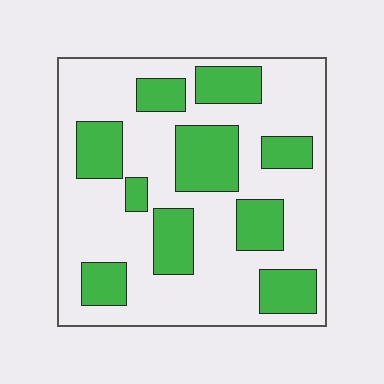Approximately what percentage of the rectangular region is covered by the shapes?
Approximately 30%.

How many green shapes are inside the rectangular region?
10.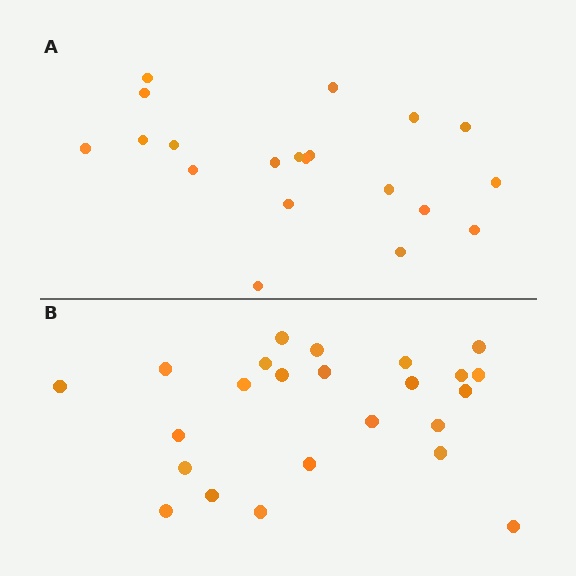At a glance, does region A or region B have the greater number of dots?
Region B (the bottom region) has more dots.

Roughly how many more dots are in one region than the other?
Region B has about 4 more dots than region A.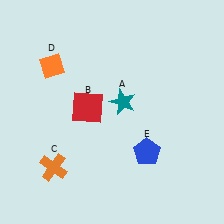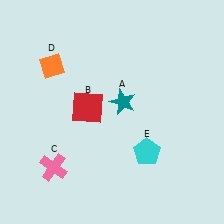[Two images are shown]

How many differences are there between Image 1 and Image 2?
There are 2 differences between the two images.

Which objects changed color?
C changed from orange to pink. E changed from blue to cyan.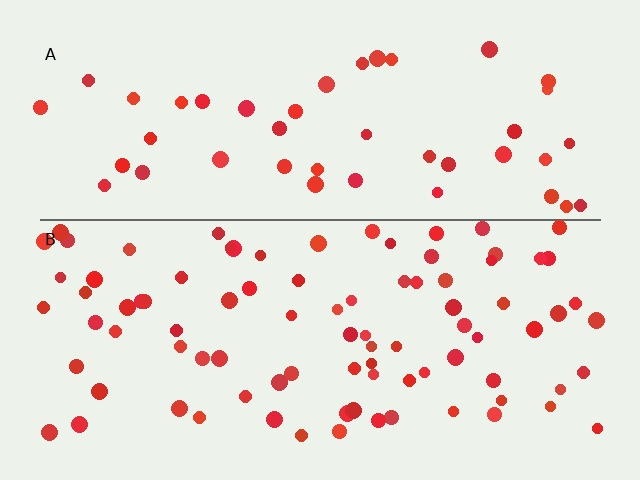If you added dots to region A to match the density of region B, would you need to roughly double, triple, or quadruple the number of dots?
Approximately double.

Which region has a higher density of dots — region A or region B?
B (the bottom).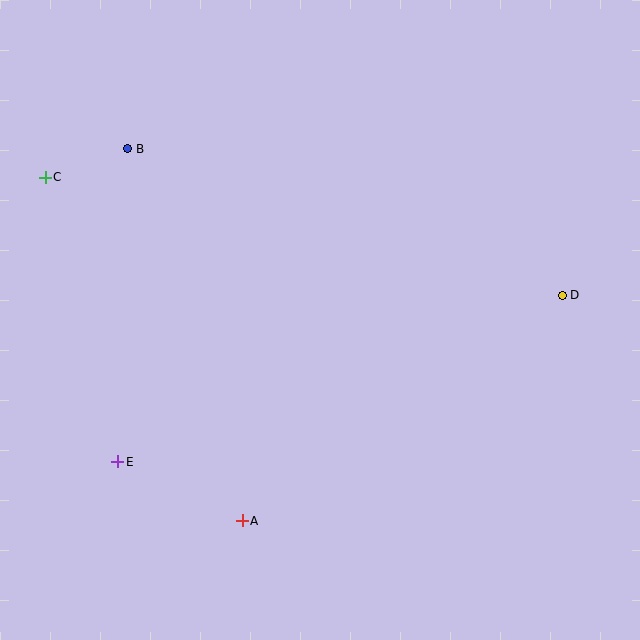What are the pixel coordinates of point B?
Point B is at (128, 149).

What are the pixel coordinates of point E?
Point E is at (118, 462).